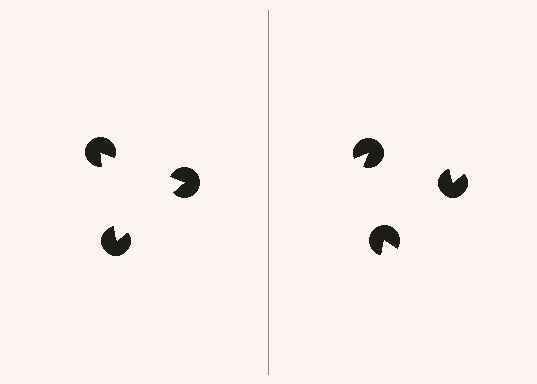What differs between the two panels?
The pac-man discs are positioned identically on both sides; only the wedge orientations differ. On the left they align to a triangle; on the right they are misaligned.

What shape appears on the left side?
An illusory triangle.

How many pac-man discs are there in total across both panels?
6 — 3 on each side.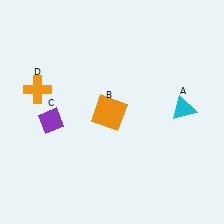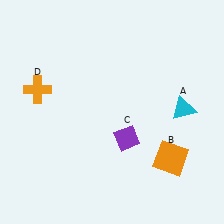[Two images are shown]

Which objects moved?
The objects that moved are: the orange square (B), the purple diamond (C).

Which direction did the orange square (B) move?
The orange square (B) moved right.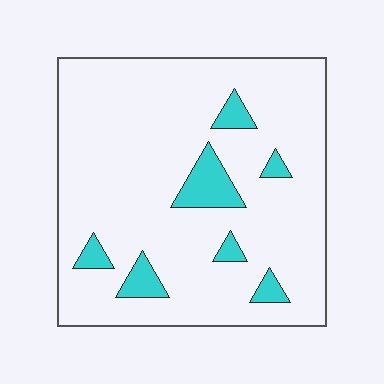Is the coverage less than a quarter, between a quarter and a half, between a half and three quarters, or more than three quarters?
Less than a quarter.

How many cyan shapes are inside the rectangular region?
7.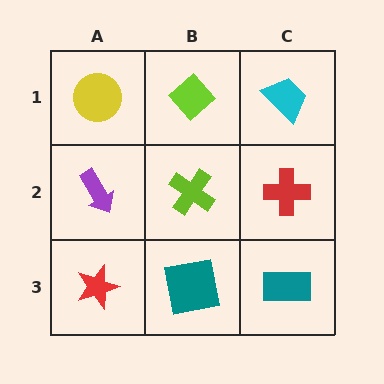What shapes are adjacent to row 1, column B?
A lime cross (row 2, column B), a yellow circle (row 1, column A), a cyan trapezoid (row 1, column C).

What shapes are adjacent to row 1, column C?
A red cross (row 2, column C), a lime diamond (row 1, column B).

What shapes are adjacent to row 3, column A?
A purple arrow (row 2, column A), a teal square (row 3, column B).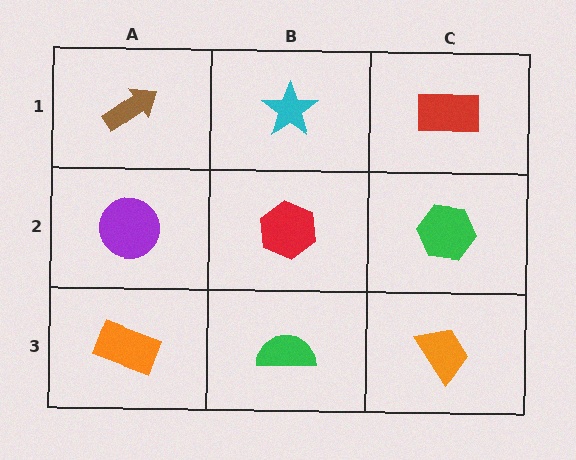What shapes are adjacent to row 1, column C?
A green hexagon (row 2, column C), a cyan star (row 1, column B).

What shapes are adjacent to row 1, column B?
A red hexagon (row 2, column B), a brown arrow (row 1, column A), a red rectangle (row 1, column C).